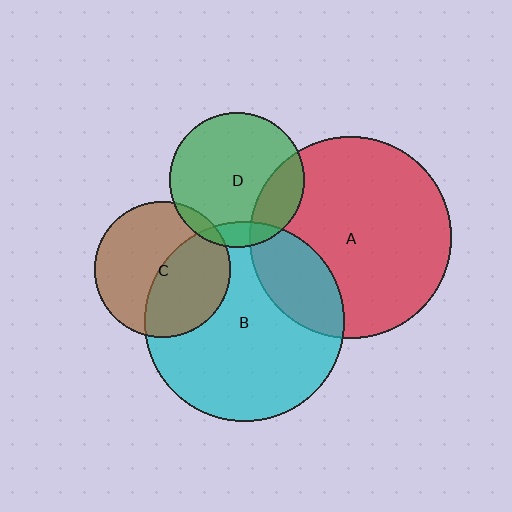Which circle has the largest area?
Circle A (red).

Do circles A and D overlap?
Yes.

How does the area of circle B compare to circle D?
Approximately 2.2 times.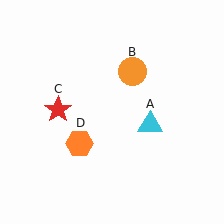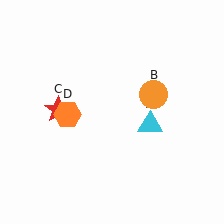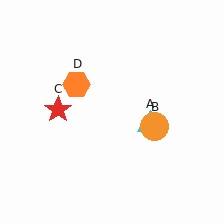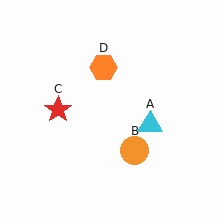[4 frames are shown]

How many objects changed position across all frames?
2 objects changed position: orange circle (object B), orange hexagon (object D).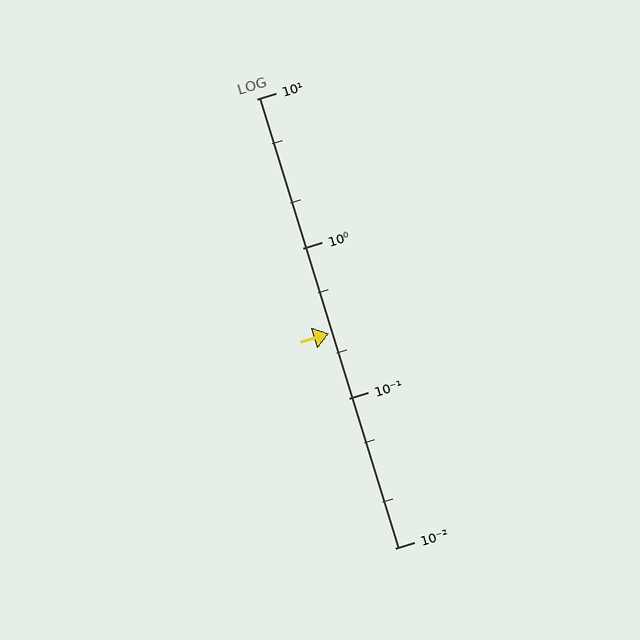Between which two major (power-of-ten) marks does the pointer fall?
The pointer is between 0.1 and 1.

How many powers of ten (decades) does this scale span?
The scale spans 3 decades, from 0.01 to 10.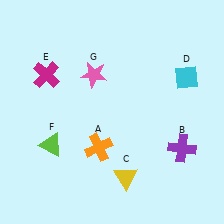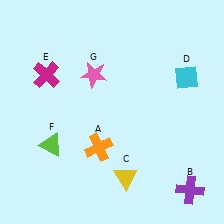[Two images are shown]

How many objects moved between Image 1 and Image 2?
1 object moved between the two images.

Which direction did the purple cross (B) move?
The purple cross (B) moved down.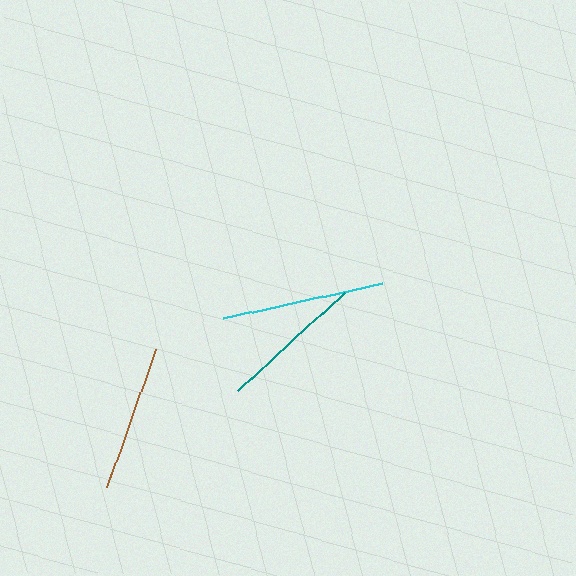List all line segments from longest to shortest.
From longest to shortest: cyan, teal, brown.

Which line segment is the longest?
The cyan line is the longest at approximately 164 pixels.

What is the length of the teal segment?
The teal segment is approximately 147 pixels long.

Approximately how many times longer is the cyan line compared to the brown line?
The cyan line is approximately 1.1 times the length of the brown line.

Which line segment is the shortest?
The brown line is the shortest at approximately 146 pixels.